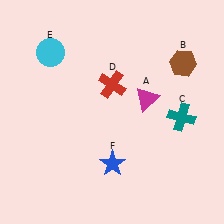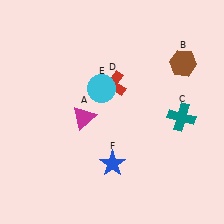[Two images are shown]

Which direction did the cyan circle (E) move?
The cyan circle (E) moved right.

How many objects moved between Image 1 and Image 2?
2 objects moved between the two images.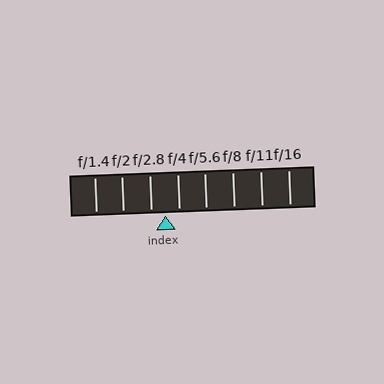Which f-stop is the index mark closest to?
The index mark is closest to f/2.8.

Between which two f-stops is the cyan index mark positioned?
The index mark is between f/2.8 and f/4.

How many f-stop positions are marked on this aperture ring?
There are 8 f-stop positions marked.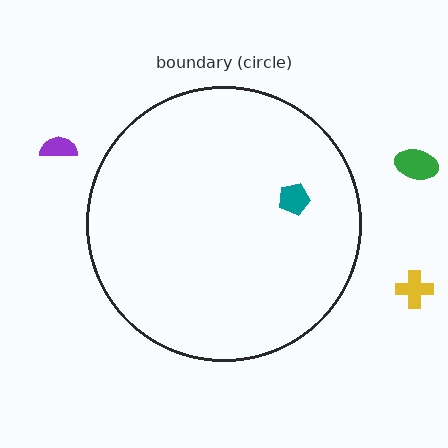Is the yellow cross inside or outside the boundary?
Outside.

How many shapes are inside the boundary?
1 inside, 3 outside.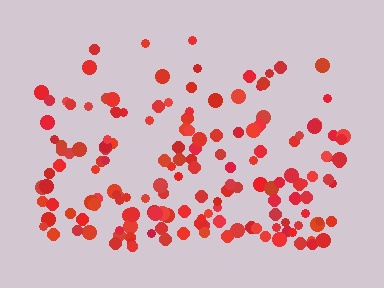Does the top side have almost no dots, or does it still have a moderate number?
Still a moderate number, just noticeably fewer than the bottom.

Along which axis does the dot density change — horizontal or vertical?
Vertical.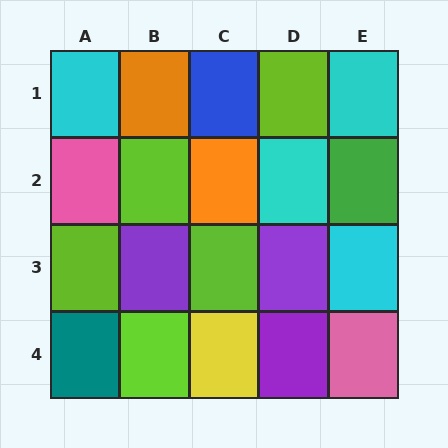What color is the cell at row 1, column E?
Cyan.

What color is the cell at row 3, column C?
Lime.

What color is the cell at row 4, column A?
Teal.